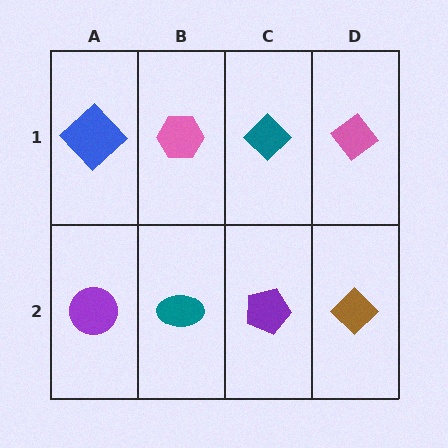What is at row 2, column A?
A purple circle.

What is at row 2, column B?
A teal ellipse.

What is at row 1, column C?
A teal diamond.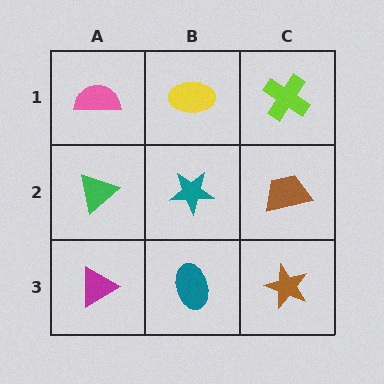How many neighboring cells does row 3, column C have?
2.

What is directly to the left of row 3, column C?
A teal ellipse.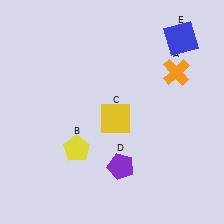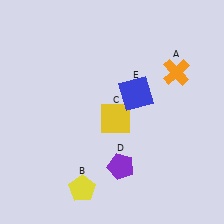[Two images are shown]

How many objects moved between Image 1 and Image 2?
2 objects moved between the two images.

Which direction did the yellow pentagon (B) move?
The yellow pentagon (B) moved down.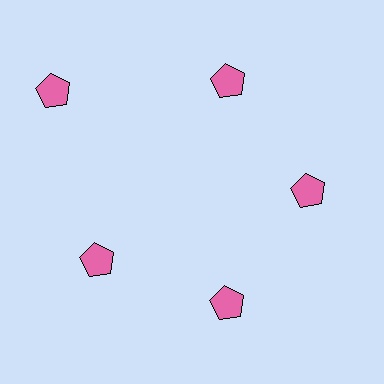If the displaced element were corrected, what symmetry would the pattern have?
It would have 5-fold rotational symmetry — the pattern would map onto itself every 72 degrees.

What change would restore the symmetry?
The symmetry would be restored by moving it inward, back onto the ring so that all 5 pentagons sit at equal angles and equal distance from the center.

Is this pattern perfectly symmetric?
No. The 5 pink pentagons are arranged in a ring, but one element near the 10 o'clock position is pushed outward from the center, breaking the 5-fold rotational symmetry.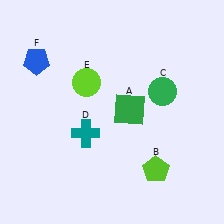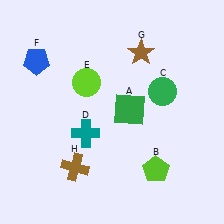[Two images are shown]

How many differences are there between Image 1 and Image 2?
There are 2 differences between the two images.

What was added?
A brown star (G), a brown cross (H) were added in Image 2.